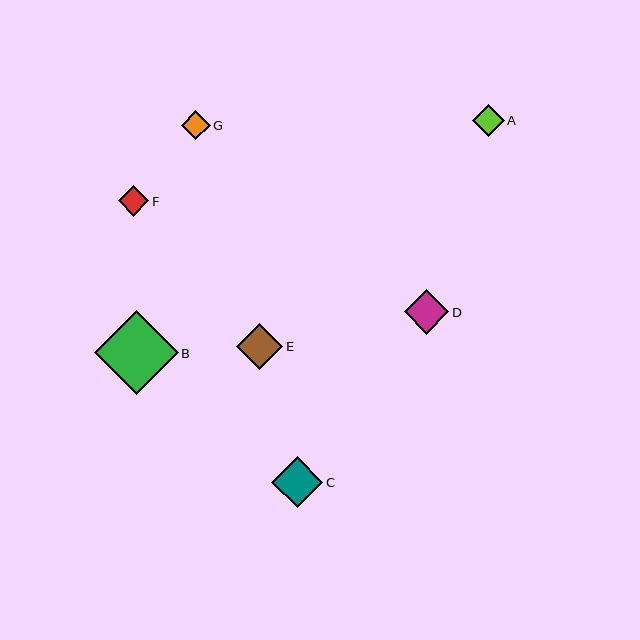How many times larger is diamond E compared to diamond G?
Diamond E is approximately 1.6 times the size of diamond G.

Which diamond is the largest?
Diamond B is the largest with a size of approximately 84 pixels.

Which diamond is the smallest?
Diamond G is the smallest with a size of approximately 29 pixels.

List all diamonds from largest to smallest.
From largest to smallest: B, C, E, D, A, F, G.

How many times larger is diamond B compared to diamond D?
Diamond B is approximately 1.9 times the size of diamond D.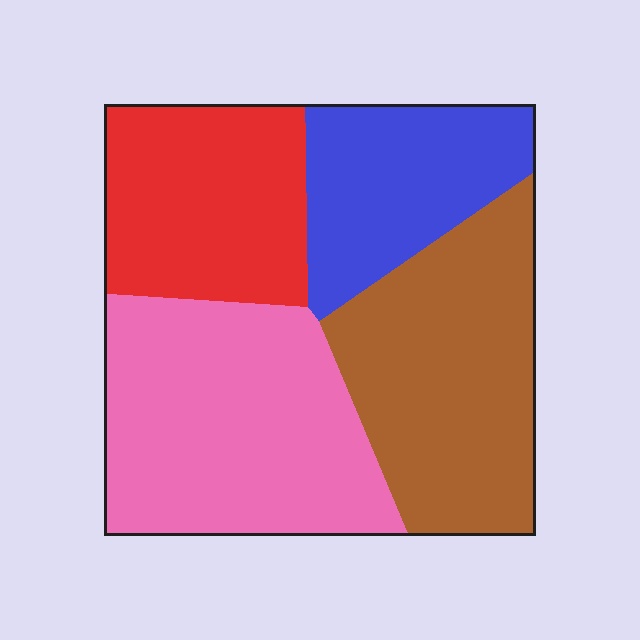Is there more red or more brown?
Brown.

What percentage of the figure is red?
Red takes up about one fifth (1/5) of the figure.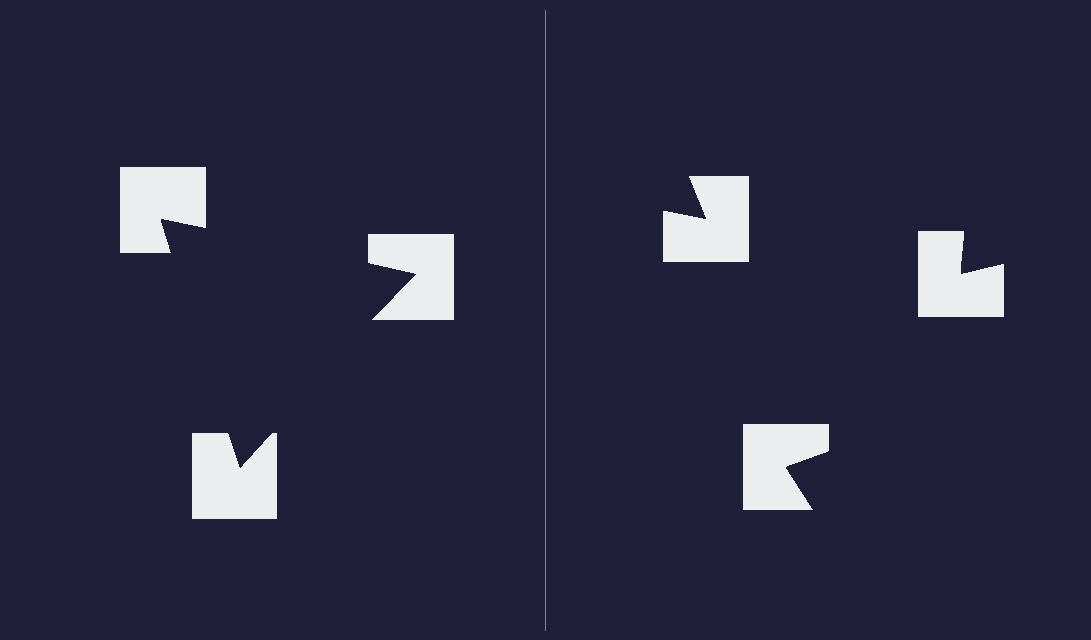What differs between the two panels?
The notched squares are positioned identically on both sides; only the wedge orientations differ. On the left they align to a triangle; on the right they are misaligned.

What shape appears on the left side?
An illusory triangle.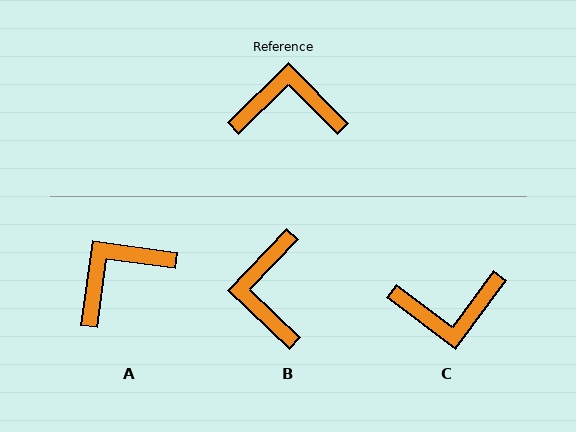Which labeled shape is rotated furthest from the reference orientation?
C, about 171 degrees away.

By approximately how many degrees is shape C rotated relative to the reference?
Approximately 171 degrees clockwise.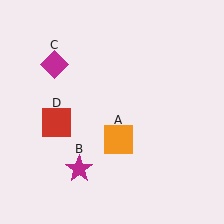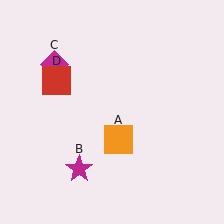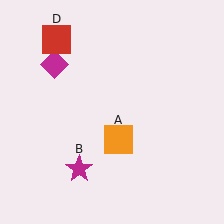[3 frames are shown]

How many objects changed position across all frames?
1 object changed position: red square (object D).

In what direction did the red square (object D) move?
The red square (object D) moved up.